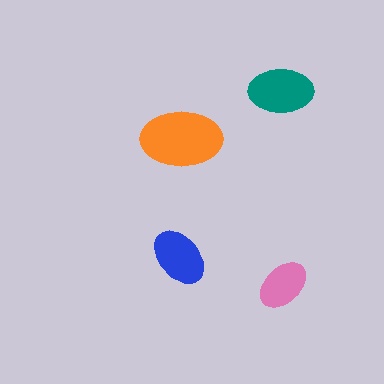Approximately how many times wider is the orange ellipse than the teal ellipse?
About 1.5 times wider.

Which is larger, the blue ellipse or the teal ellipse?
The teal one.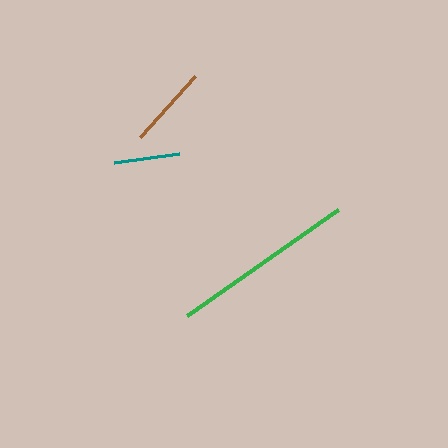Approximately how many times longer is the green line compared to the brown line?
The green line is approximately 2.2 times the length of the brown line.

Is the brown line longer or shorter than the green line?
The green line is longer than the brown line.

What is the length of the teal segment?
The teal segment is approximately 66 pixels long.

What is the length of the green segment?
The green segment is approximately 184 pixels long.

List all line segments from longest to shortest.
From longest to shortest: green, brown, teal.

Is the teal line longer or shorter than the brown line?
The brown line is longer than the teal line.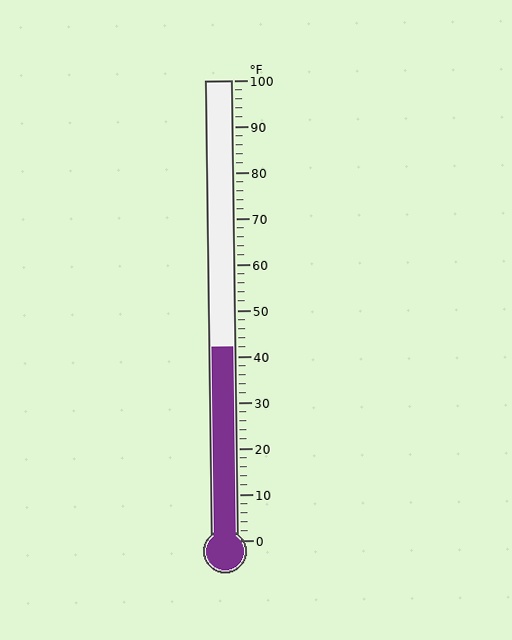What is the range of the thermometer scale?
The thermometer scale ranges from 0°F to 100°F.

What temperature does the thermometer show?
The thermometer shows approximately 42°F.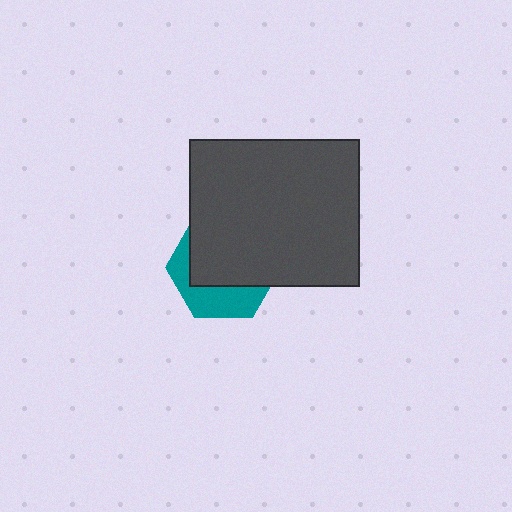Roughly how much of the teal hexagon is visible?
A small part of it is visible (roughly 36%).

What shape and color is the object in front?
The object in front is a dark gray rectangle.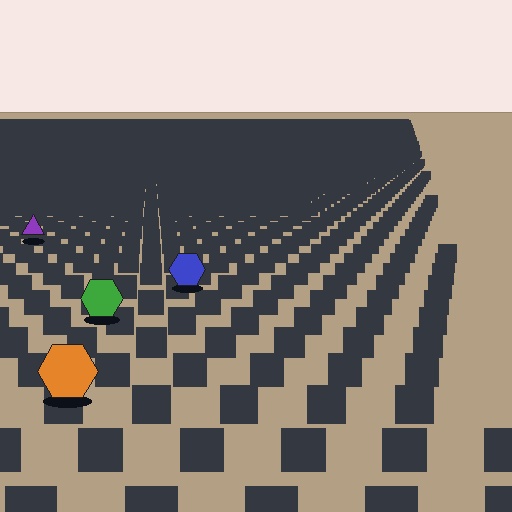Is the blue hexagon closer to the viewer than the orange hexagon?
No. The orange hexagon is closer — you can tell from the texture gradient: the ground texture is coarser near it.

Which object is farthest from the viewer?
The purple triangle is farthest from the viewer. It appears smaller and the ground texture around it is denser.